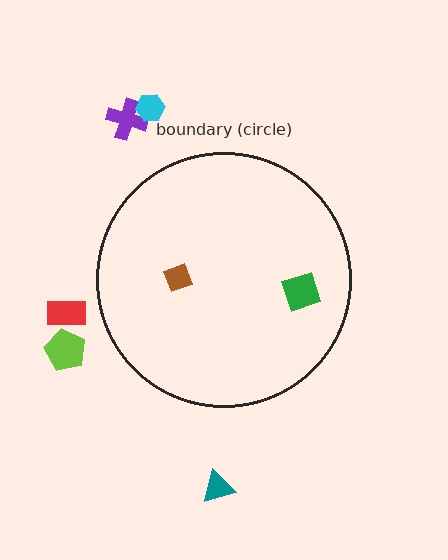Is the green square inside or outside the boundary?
Inside.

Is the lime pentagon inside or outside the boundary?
Outside.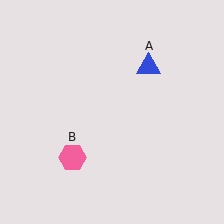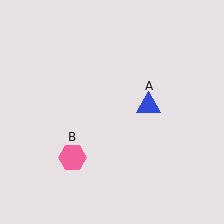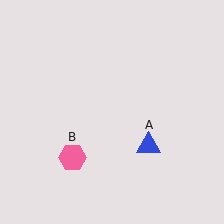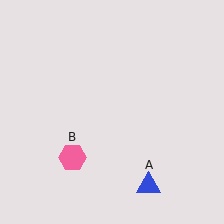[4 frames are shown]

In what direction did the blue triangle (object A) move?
The blue triangle (object A) moved down.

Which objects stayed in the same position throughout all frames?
Pink hexagon (object B) remained stationary.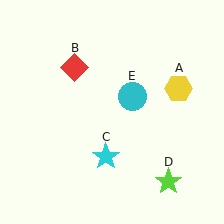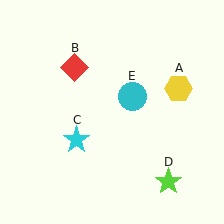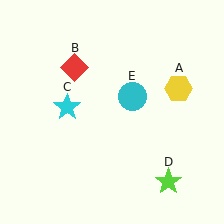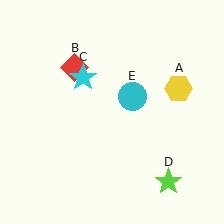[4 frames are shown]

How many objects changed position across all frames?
1 object changed position: cyan star (object C).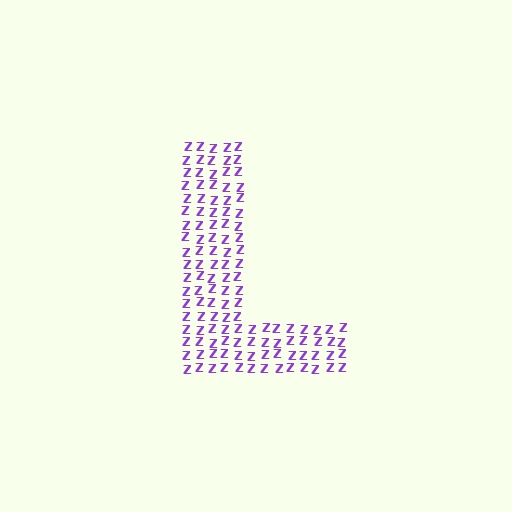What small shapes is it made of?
It is made of small letter Z's.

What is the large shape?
The large shape is the letter L.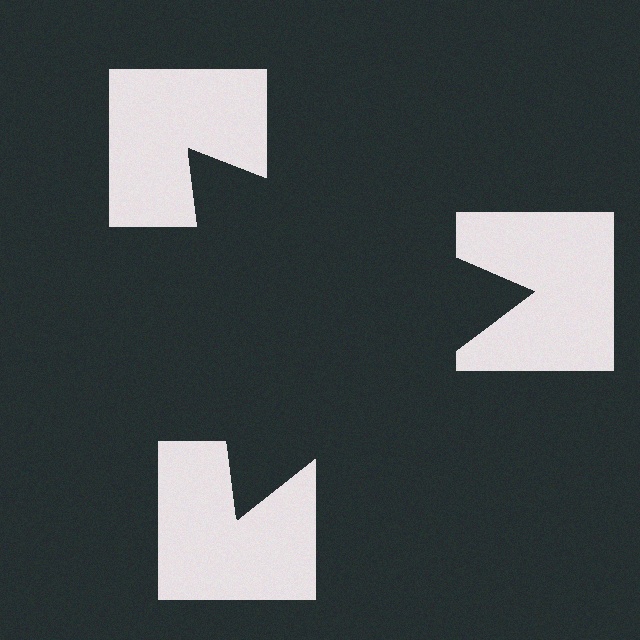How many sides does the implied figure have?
3 sides.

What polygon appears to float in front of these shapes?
An illusory triangle — its edges are inferred from the aligned wedge cuts in the notched squares, not physically drawn.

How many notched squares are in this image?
There are 3 — one at each vertex of the illusory triangle.